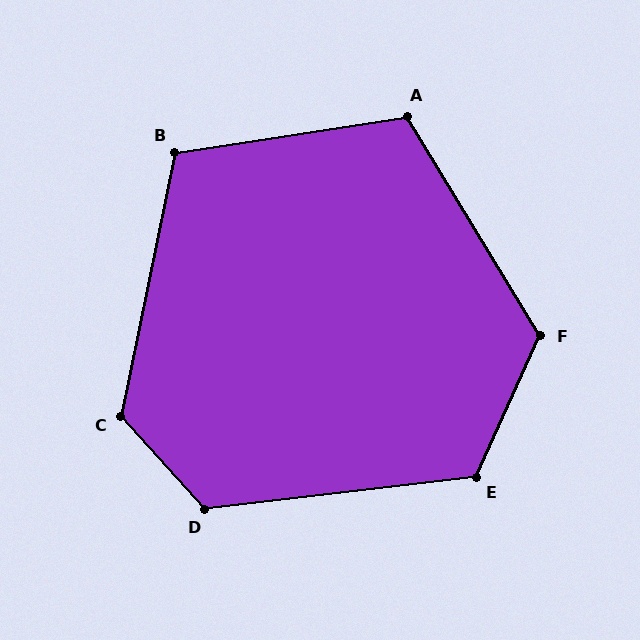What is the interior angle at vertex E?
Approximately 121 degrees (obtuse).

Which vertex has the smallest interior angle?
B, at approximately 110 degrees.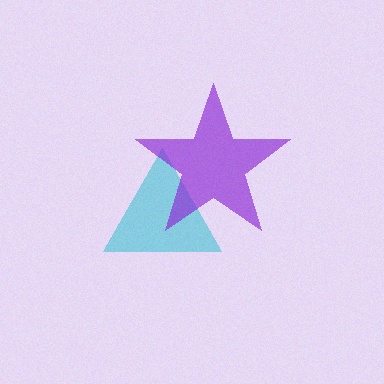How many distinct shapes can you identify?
There are 2 distinct shapes: a cyan triangle, a purple star.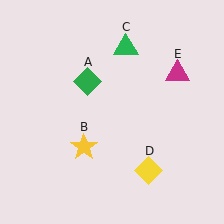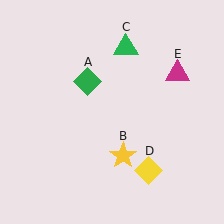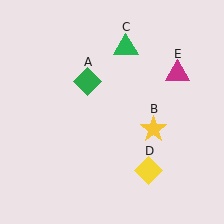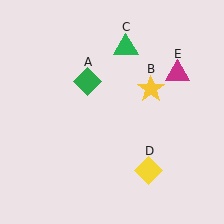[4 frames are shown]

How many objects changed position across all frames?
1 object changed position: yellow star (object B).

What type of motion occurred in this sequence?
The yellow star (object B) rotated counterclockwise around the center of the scene.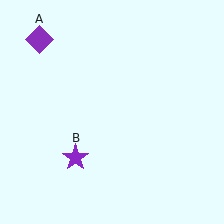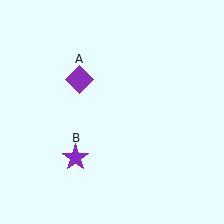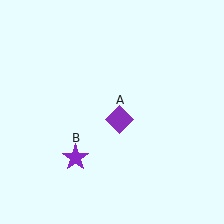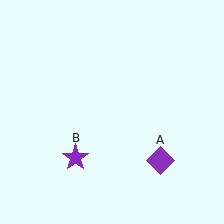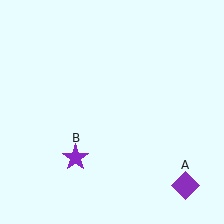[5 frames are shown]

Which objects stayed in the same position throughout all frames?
Purple star (object B) remained stationary.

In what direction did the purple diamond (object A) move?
The purple diamond (object A) moved down and to the right.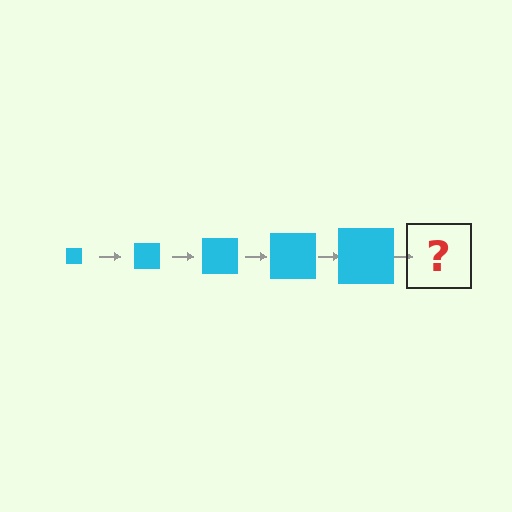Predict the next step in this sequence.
The next step is a cyan square, larger than the previous one.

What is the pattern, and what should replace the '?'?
The pattern is that the square gets progressively larger each step. The '?' should be a cyan square, larger than the previous one.